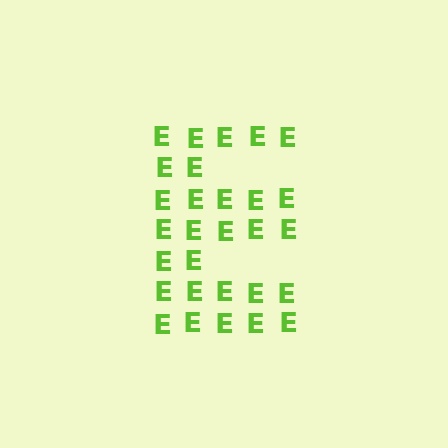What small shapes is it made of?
It is made of small letter E's.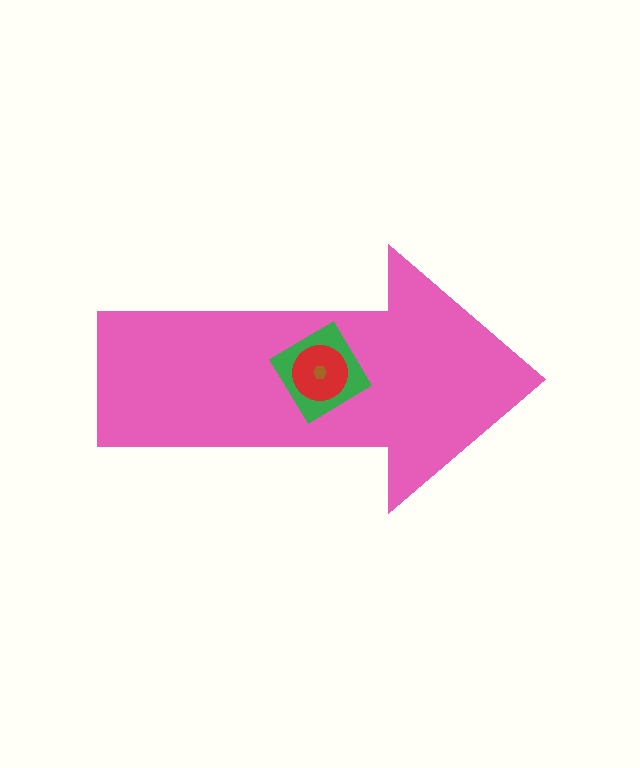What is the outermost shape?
The pink arrow.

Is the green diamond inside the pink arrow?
Yes.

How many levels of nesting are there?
4.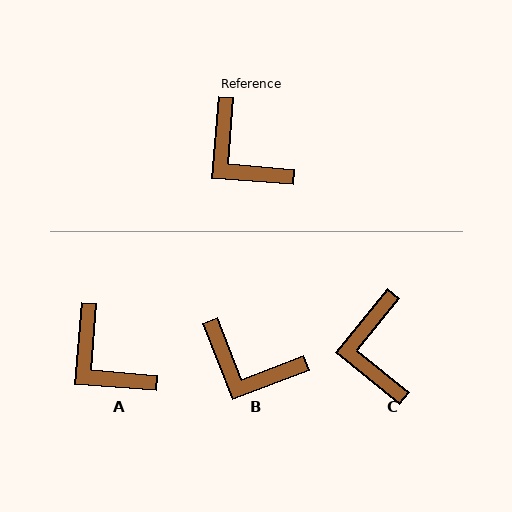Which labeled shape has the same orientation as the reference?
A.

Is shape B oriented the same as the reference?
No, it is off by about 26 degrees.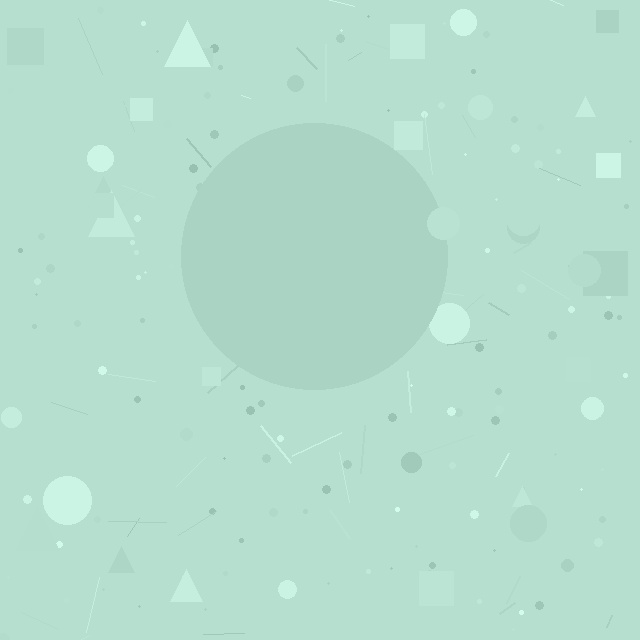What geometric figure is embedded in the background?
A circle is embedded in the background.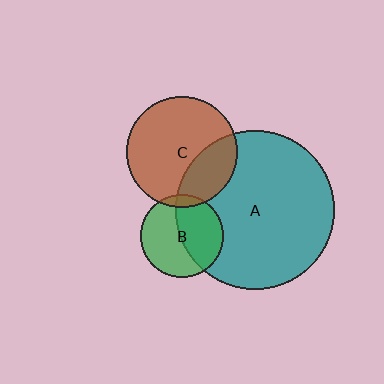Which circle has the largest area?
Circle A (teal).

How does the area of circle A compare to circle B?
Approximately 3.7 times.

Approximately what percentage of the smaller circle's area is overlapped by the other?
Approximately 45%.